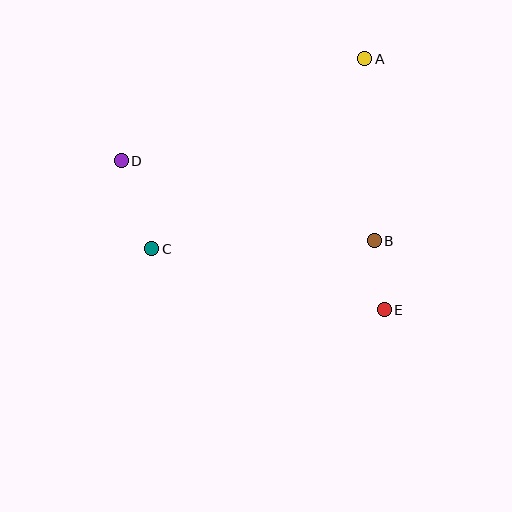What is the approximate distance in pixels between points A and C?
The distance between A and C is approximately 286 pixels.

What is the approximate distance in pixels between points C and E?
The distance between C and E is approximately 240 pixels.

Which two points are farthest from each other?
Points D and E are farthest from each other.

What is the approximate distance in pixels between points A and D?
The distance between A and D is approximately 264 pixels.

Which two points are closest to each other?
Points B and E are closest to each other.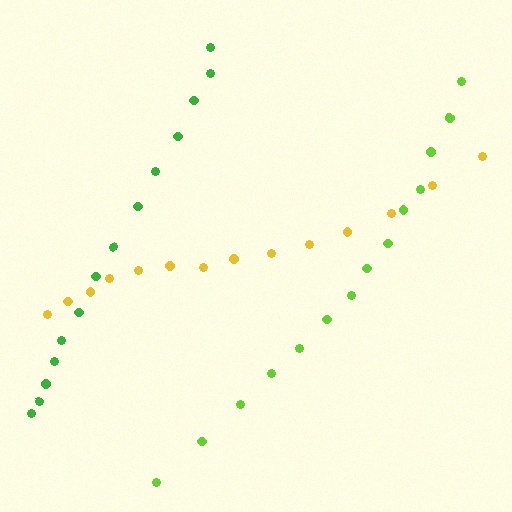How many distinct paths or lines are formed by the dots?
There are 3 distinct paths.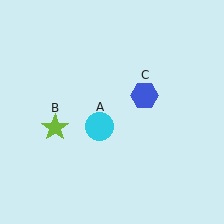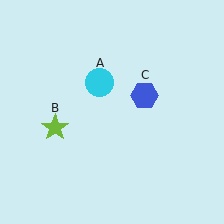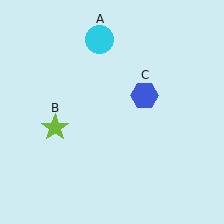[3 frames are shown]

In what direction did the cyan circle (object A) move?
The cyan circle (object A) moved up.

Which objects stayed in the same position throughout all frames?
Lime star (object B) and blue hexagon (object C) remained stationary.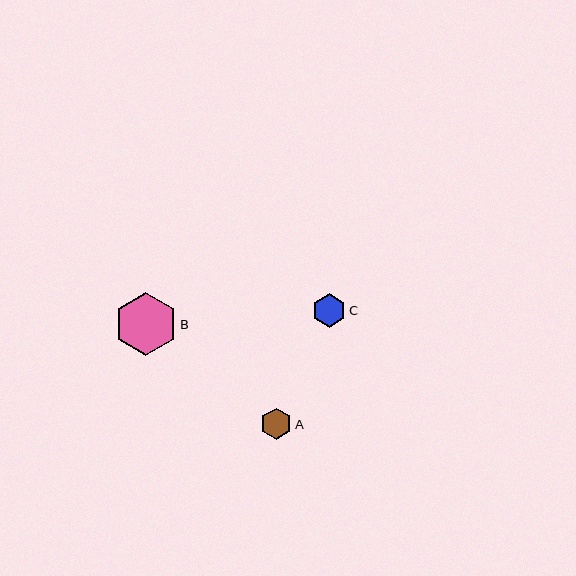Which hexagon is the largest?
Hexagon B is the largest with a size of approximately 63 pixels.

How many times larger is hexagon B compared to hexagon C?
Hexagon B is approximately 1.9 times the size of hexagon C.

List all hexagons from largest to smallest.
From largest to smallest: B, C, A.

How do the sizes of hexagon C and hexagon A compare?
Hexagon C and hexagon A are approximately the same size.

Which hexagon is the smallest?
Hexagon A is the smallest with a size of approximately 32 pixels.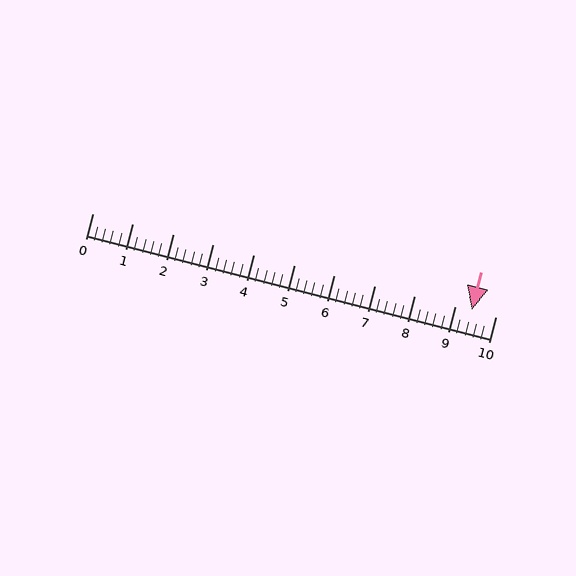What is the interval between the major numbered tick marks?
The major tick marks are spaced 1 units apart.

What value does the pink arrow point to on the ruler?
The pink arrow points to approximately 9.4.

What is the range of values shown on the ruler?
The ruler shows values from 0 to 10.